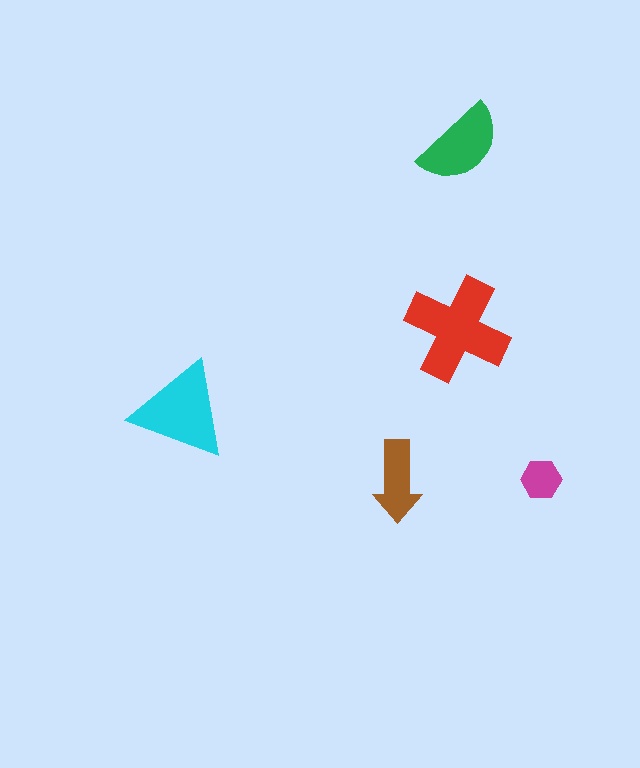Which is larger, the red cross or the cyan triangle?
The red cross.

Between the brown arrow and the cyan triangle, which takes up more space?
The cyan triangle.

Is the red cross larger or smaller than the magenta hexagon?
Larger.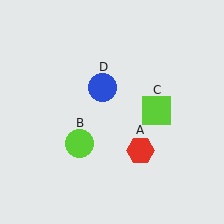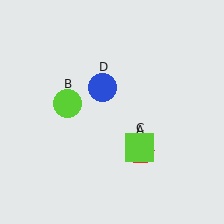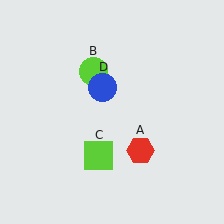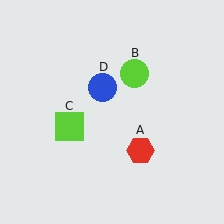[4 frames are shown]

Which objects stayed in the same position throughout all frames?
Red hexagon (object A) and blue circle (object D) remained stationary.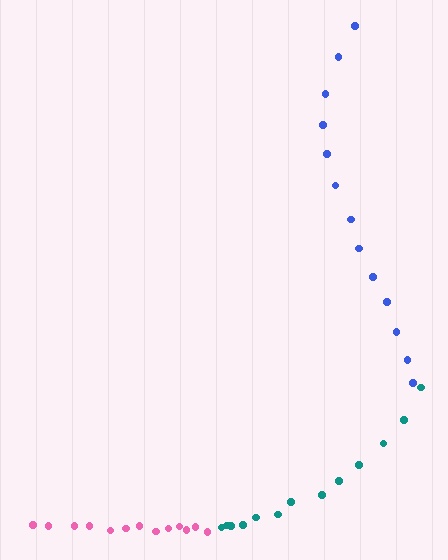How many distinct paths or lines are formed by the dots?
There are 3 distinct paths.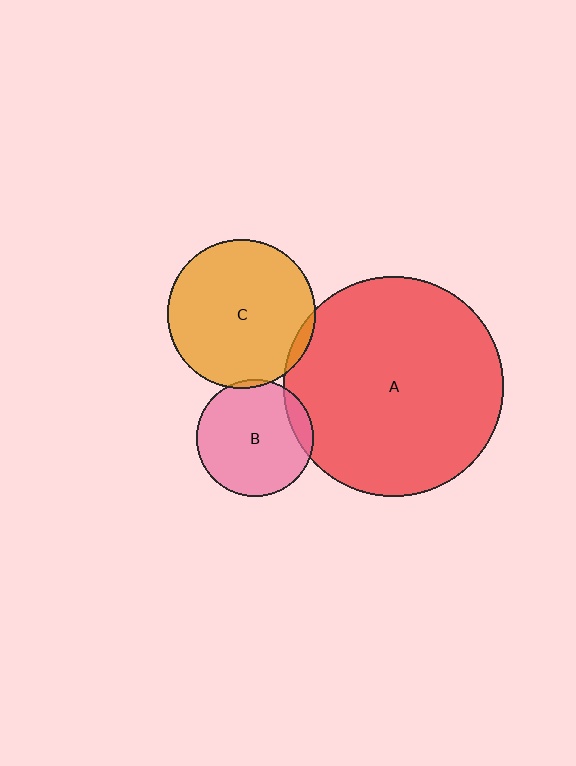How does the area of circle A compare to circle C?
Approximately 2.2 times.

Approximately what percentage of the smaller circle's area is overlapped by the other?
Approximately 10%.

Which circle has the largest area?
Circle A (red).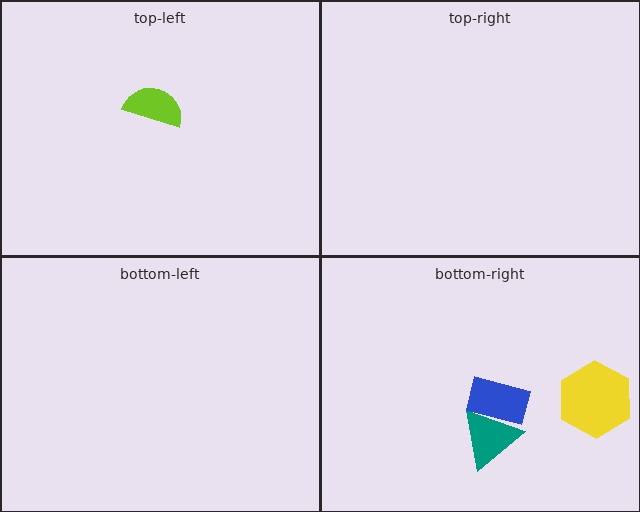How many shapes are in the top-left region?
1.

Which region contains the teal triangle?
The bottom-right region.